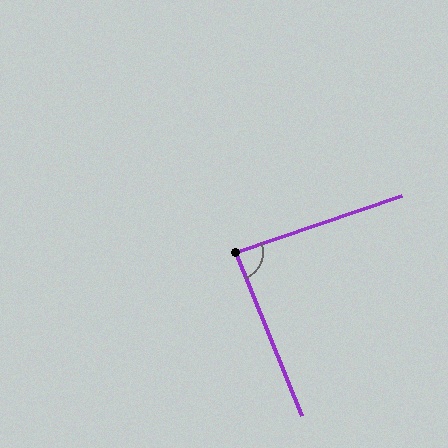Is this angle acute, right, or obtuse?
It is approximately a right angle.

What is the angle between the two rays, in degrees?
Approximately 87 degrees.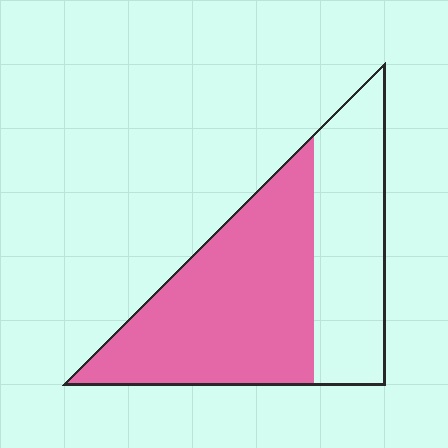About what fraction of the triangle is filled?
About three fifths (3/5).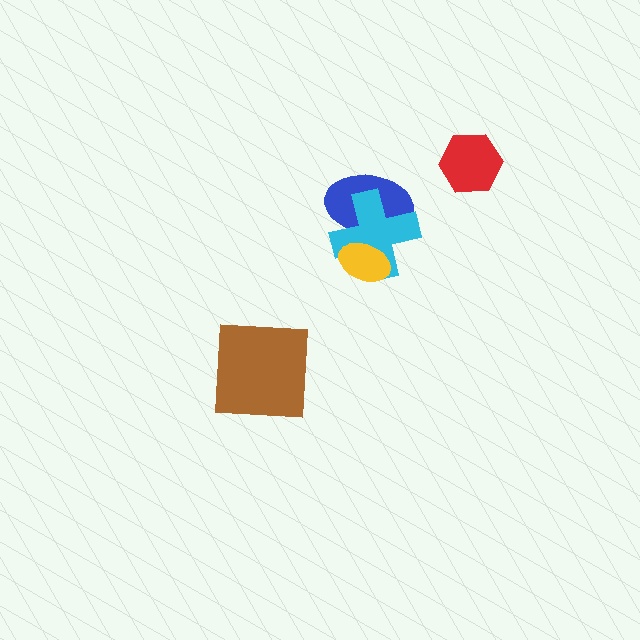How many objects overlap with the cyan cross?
2 objects overlap with the cyan cross.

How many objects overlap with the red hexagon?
0 objects overlap with the red hexagon.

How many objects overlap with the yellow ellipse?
2 objects overlap with the yellow ellipse.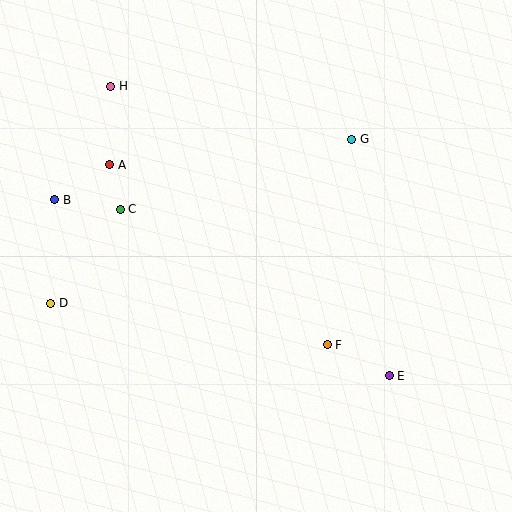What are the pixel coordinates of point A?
Point A is at (110, 165).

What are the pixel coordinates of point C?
Point C is at (120, 209).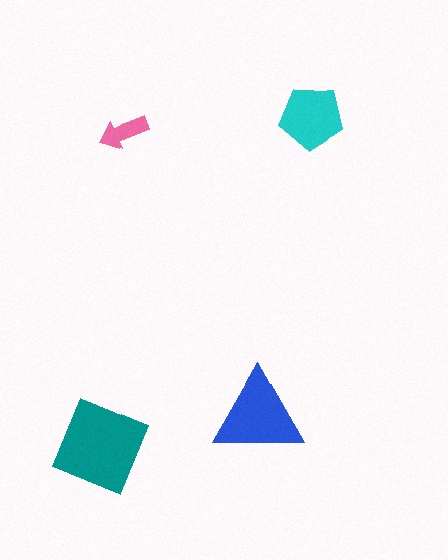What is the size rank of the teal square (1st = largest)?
1st.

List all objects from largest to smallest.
The teal square, the blue triangle, the cyan pentagon, the pink arrow.